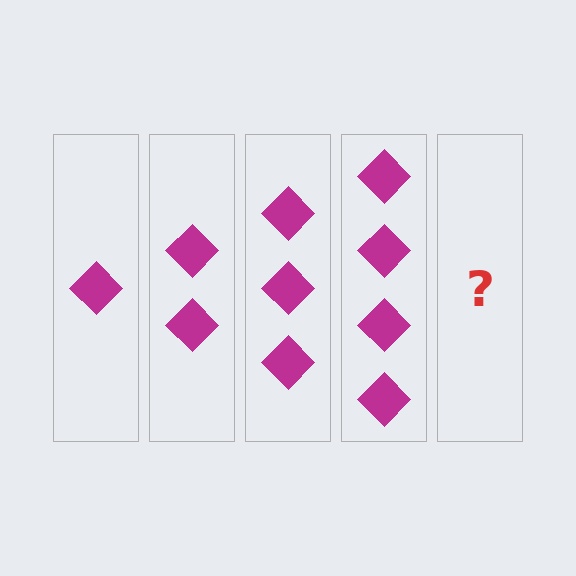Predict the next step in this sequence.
The next step is 5 diamonds.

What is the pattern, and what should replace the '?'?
The pattern is that each step adds one more diamond. The '?' should be 5 diamonds.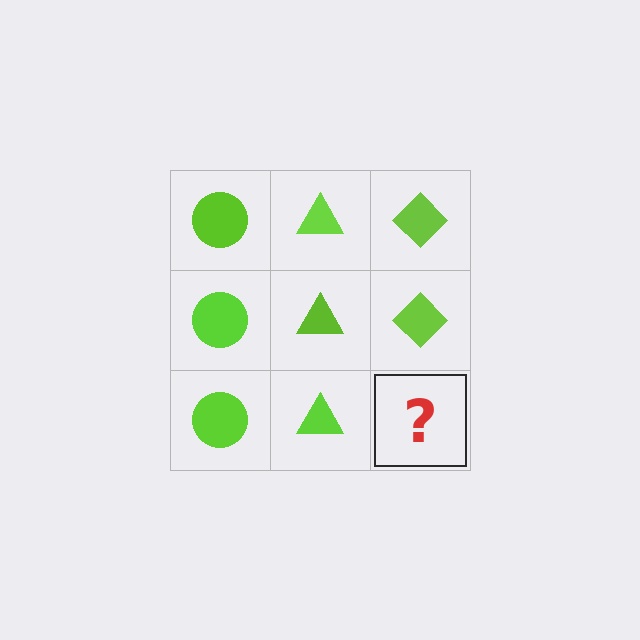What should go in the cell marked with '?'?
The missing cell should contain a lime diamond.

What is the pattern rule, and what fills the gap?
The rule is that each column has a consistent shape. The gap should be filled with a lime diamond.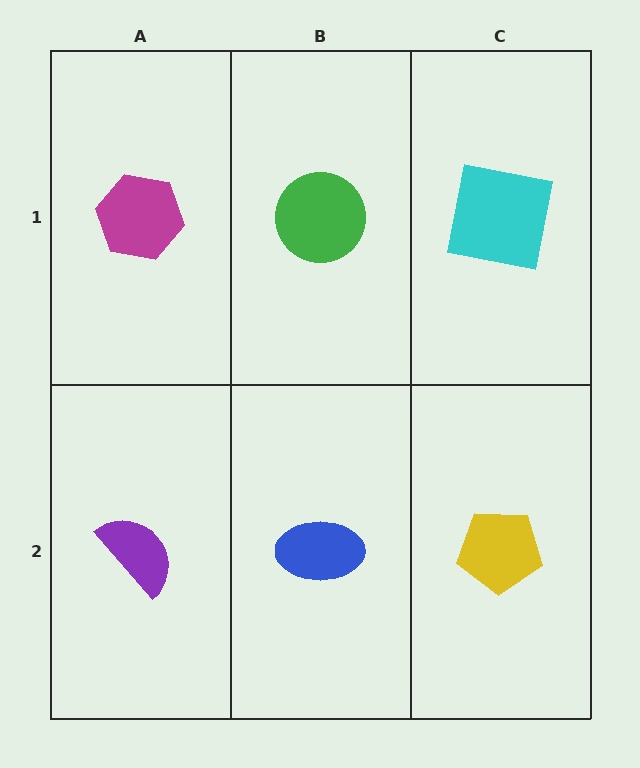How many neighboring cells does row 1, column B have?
3.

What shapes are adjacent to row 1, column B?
A blue ellipse (row 2, column B), a magenta hexagon (row 1, column A), a cyan square (row 1, column C).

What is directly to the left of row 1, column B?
A magenta hexagon.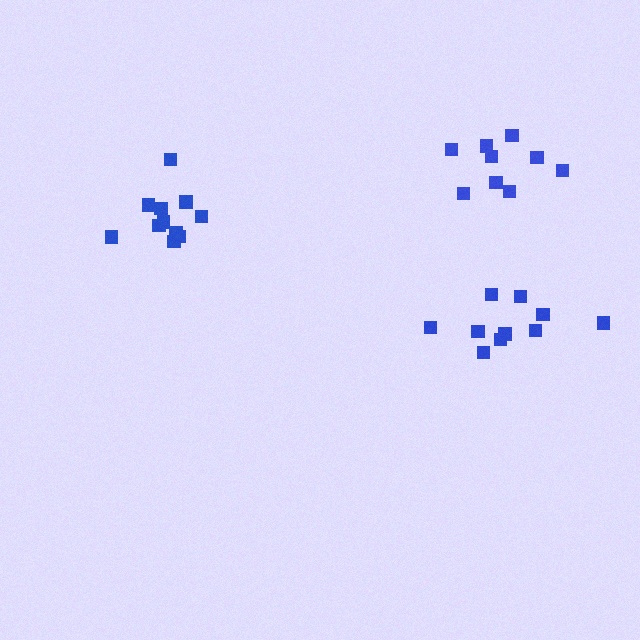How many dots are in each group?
Group 1: 9 dots, Group 2: 11 dots, Group 3: 10 dots (30 total).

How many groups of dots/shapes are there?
There are 3 groups.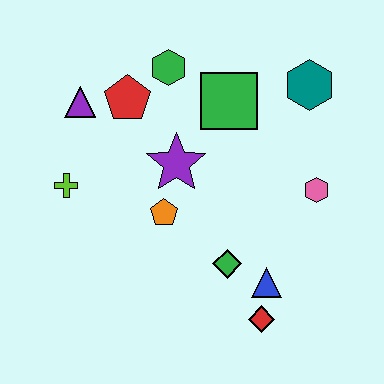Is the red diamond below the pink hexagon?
Yes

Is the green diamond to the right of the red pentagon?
Yes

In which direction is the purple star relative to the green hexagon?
The purple star is below the green hexagon.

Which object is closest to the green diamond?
The blue triangle is closest to the green diamond.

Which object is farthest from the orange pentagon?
The teal hexagon is farthest from the orange pentagon.